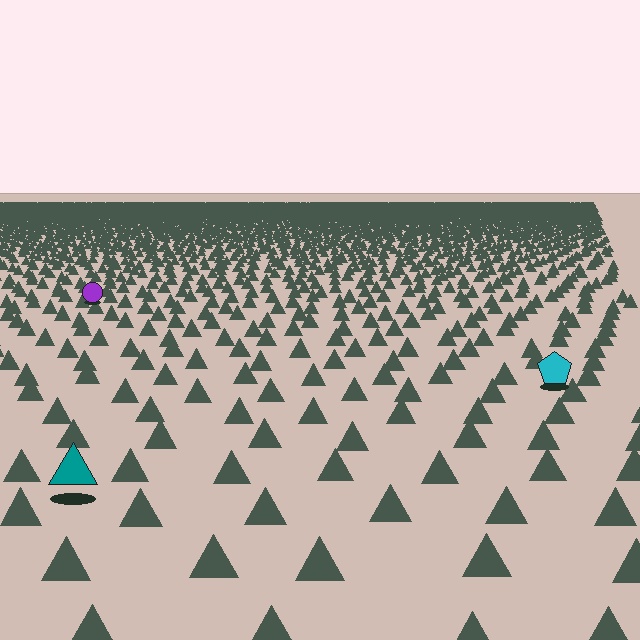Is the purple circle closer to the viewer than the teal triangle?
No. The teal triangle is closer — you can tell from the texture gradient: the ground texture is coarser near it.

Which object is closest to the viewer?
The teal triangle is closest. The texture marks near it are larger and more spread out.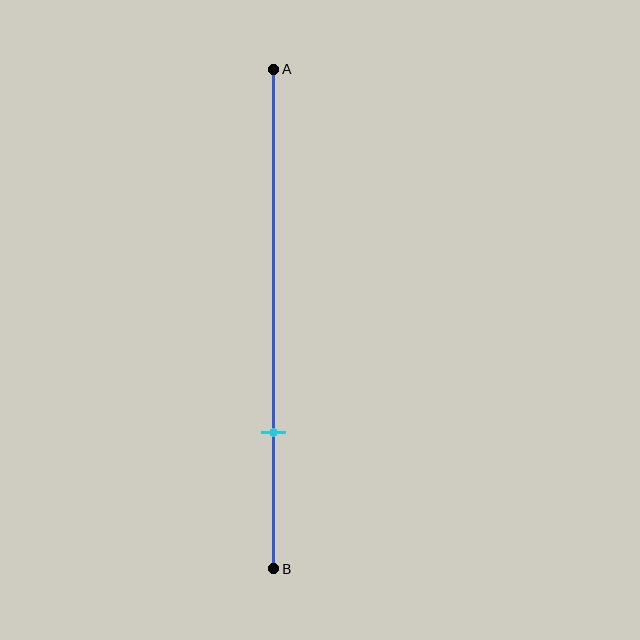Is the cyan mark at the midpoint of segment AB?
No, the mark is at about 75% from A, not at the 50% midpoint.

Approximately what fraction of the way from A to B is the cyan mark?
The cyan mark is approximately 75% of the way from A to B.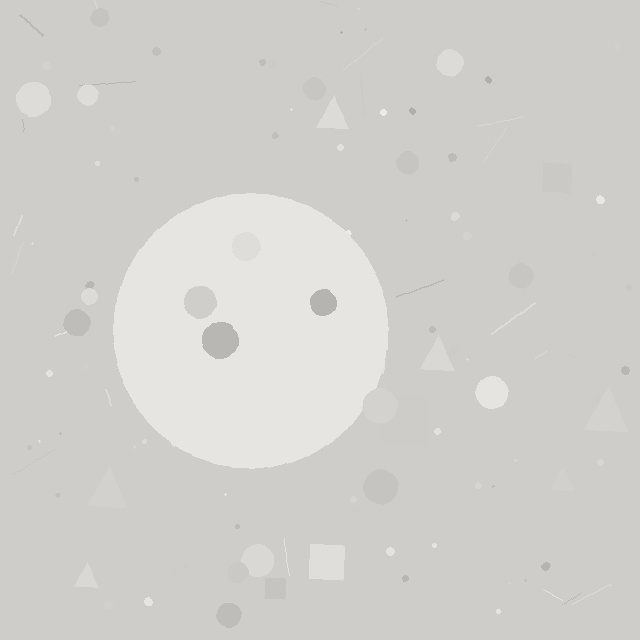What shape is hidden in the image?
A circle is hidden in the image.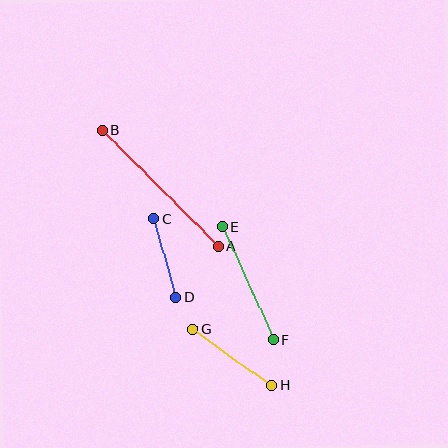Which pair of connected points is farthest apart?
Points A and B are farthest apart.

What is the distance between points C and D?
The distance is approximately 82 pixels.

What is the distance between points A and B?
The distance is approximately 164 pixels.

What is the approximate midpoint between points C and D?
The midpoint is at approximately (165, 258) pixels.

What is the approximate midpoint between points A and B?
The midpoint is at approximately (161, 188) pixels.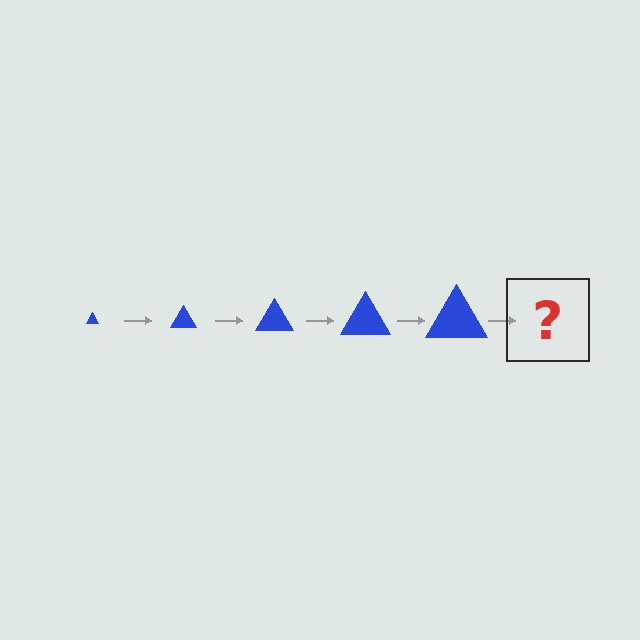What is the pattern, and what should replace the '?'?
The pattern is that the triangle gets progressively larger each step. The '?' should be a blue triangle, larger than the previous one.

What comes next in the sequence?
The next element should be a blue triangle, larger than the previous one.